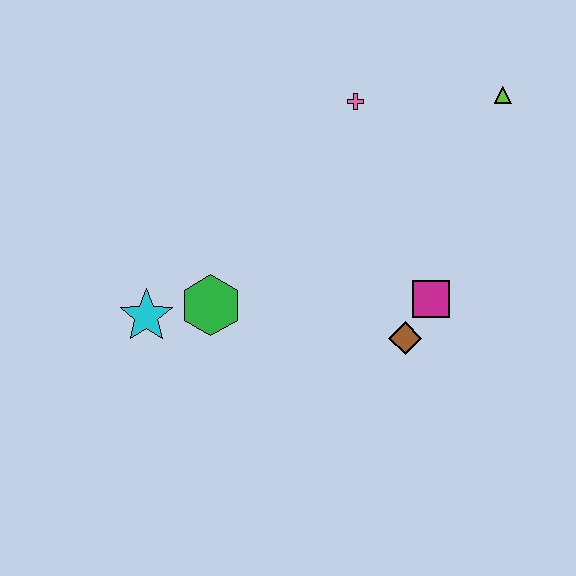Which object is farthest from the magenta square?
The cyan star is farthest from the magenta square.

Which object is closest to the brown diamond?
The magenta square is closest to the brown diamond.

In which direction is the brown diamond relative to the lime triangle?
The brown diamond is below the lime triangle.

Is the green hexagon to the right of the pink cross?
No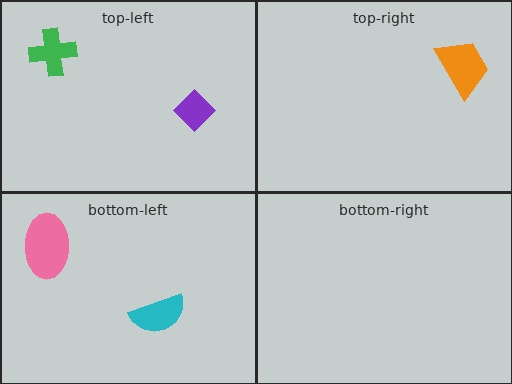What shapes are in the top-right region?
The orange trapezoid.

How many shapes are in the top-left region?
2.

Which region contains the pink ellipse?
The bottom-left region.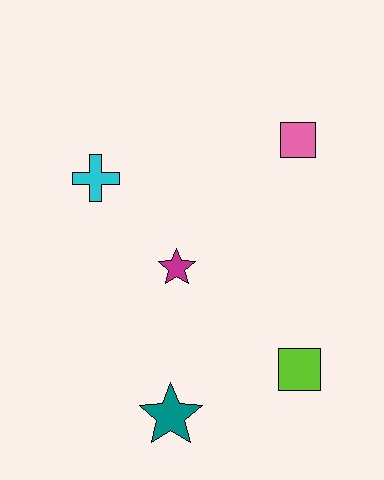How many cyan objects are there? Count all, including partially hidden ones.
There is 1 cyan object.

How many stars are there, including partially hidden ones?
There are 2 stars.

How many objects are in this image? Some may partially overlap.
There are 5 objects.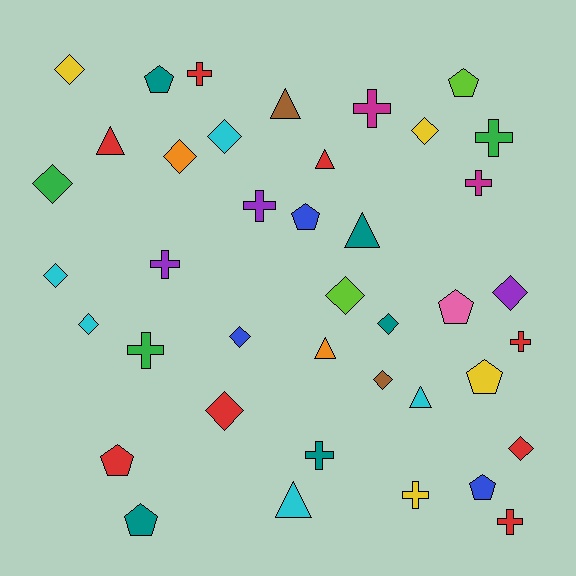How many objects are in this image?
There are 40 objects.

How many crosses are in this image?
There are 11 crosses.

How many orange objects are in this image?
There are 2 orange objects.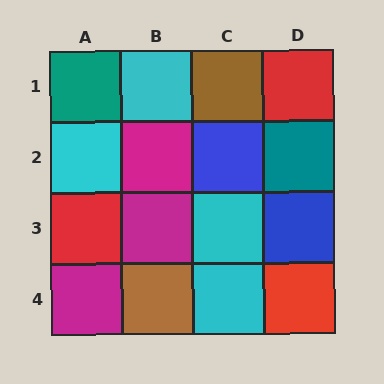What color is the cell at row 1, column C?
Brown.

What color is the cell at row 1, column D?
Red.